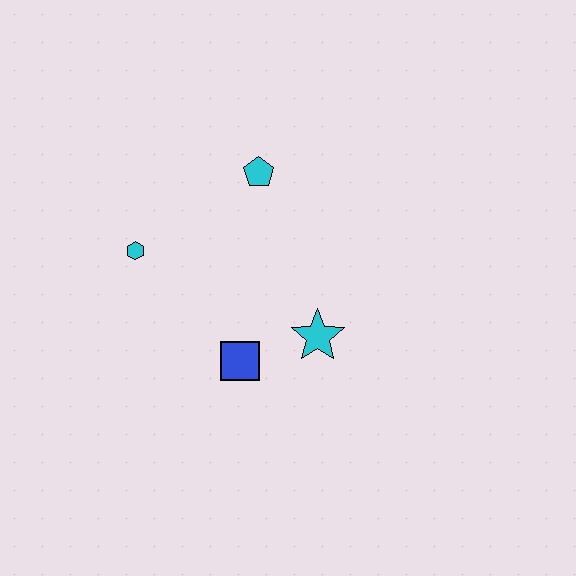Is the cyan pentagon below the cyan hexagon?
No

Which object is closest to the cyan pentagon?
The cyan hexagon is closest to the cyan pentagon.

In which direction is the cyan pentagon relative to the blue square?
The cyan pentagon is above the blue square.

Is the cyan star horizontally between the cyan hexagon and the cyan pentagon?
No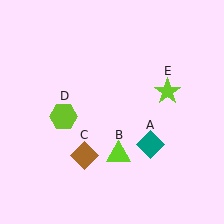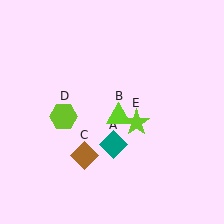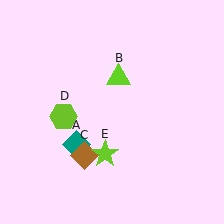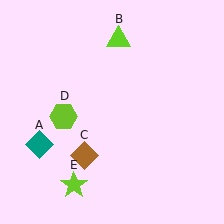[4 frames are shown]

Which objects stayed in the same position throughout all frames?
Brown diamond (object C) and lime hexagon (object D) remained stationary.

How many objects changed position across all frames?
3 objects changed position: teal diamond (object A), lime triangle (object B), lime star (object E).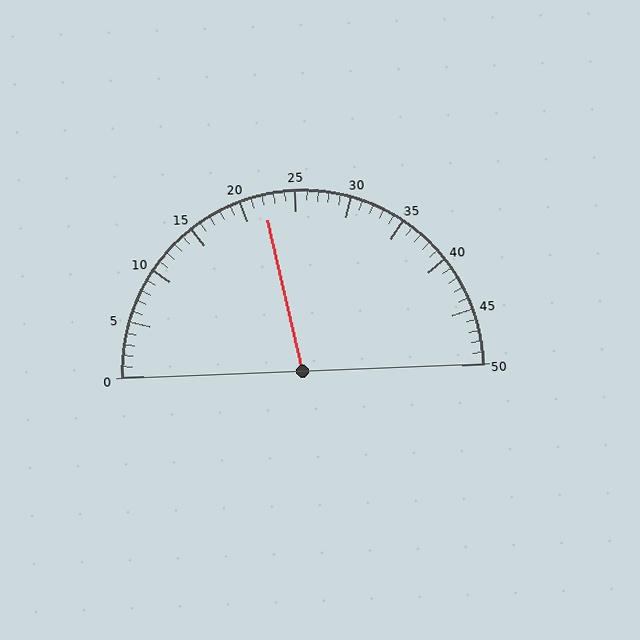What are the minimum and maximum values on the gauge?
The gauge ranges from 0 to 50.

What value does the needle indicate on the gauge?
The needle indicates approximately 22.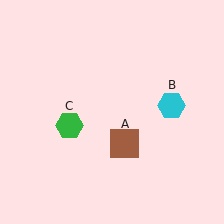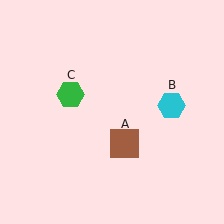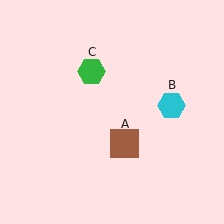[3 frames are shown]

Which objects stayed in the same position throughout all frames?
Brown square (object A) and cyan hexagon (object B) remained stationary.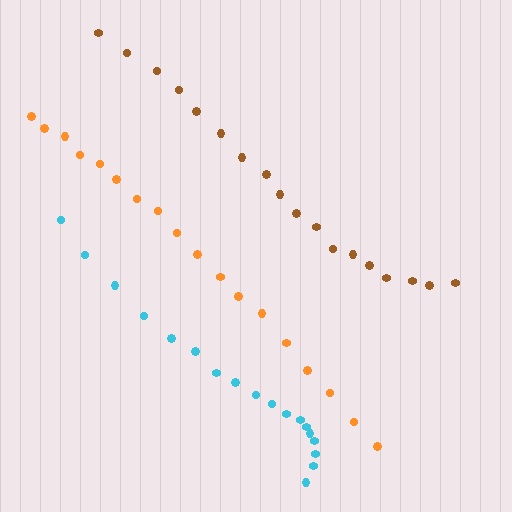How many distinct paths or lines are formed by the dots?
There are 3 distinct paths.